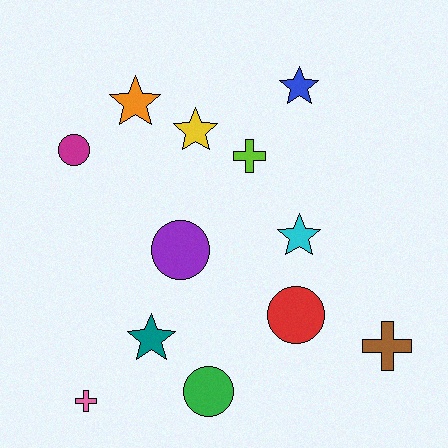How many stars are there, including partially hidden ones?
There are 5 stars.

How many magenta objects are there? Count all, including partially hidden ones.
There is 1 magenta object.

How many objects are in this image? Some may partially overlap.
There are 12 objects.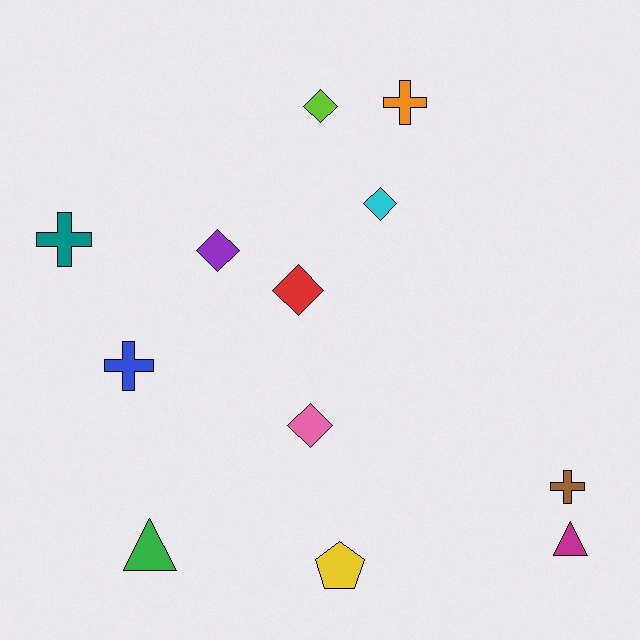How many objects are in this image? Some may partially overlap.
There are 12 objects.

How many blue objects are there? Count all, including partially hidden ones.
There is 1 blue object.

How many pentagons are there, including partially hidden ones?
There is 1 pentagon.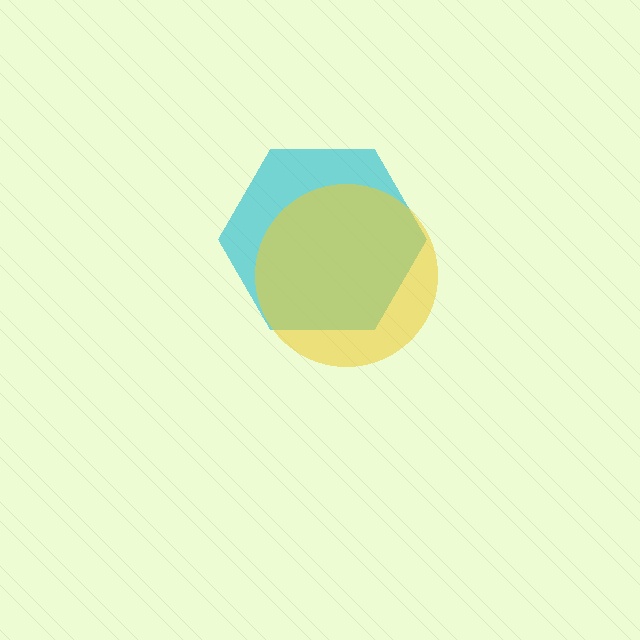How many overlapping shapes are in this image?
There are 2 overlapping shapes in the image.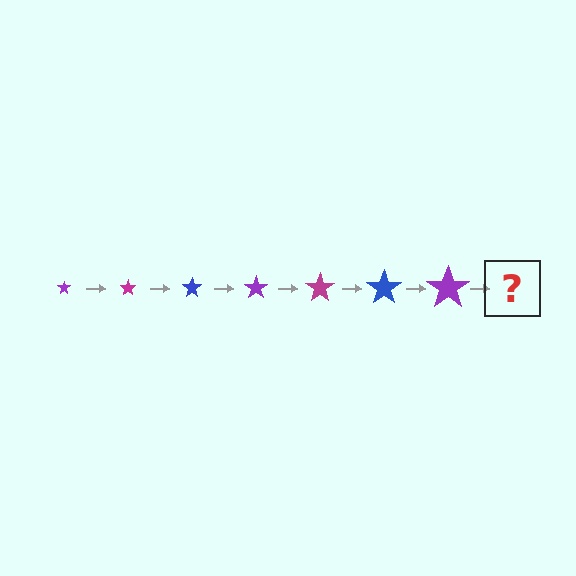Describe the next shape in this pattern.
It should be a magenta star, larger than the previous one.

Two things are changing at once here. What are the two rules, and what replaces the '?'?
The two rules are that the star grows larger each step and the color cycles through purple, magenta, and blue. The '?' should be a magenta star, larger than the previous one.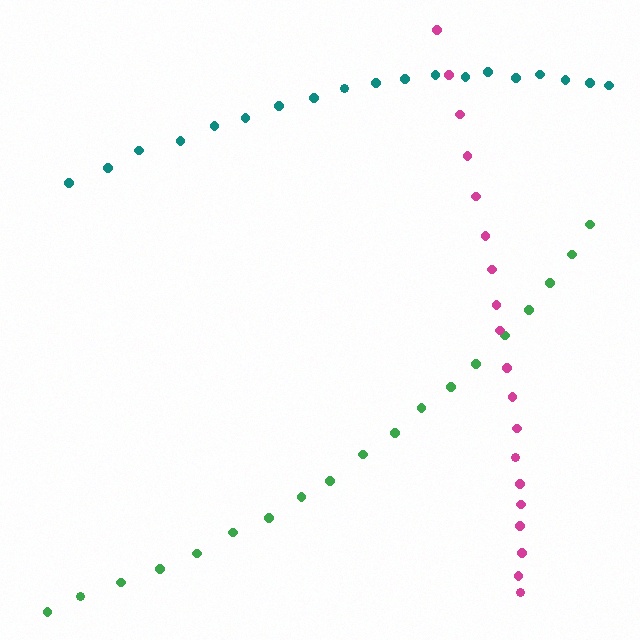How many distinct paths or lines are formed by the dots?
There are 3 distinct paths.